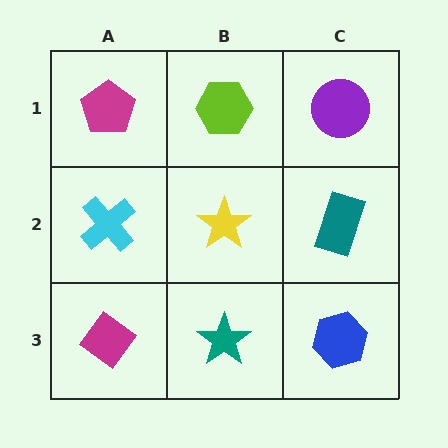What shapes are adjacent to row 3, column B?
A yellow star (row 2, column B), a magenta diamond (row 3, column A), a blue hexagon (row 3, column C).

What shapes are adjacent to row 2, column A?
A magenta pentagon (row 1, column A), a magenta diamond (row 3, column A), a yellow star (row 2, column B).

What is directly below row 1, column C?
A teal rectangle.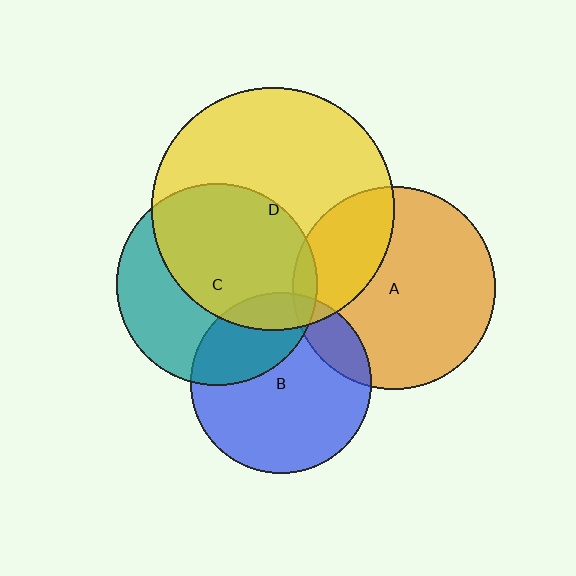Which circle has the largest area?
Circle D (yellow).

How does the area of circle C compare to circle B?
Approximately 1.2 times.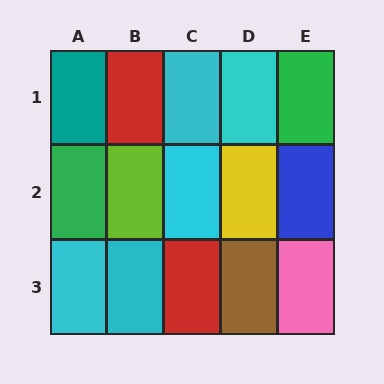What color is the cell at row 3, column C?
Red.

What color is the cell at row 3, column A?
Cyan.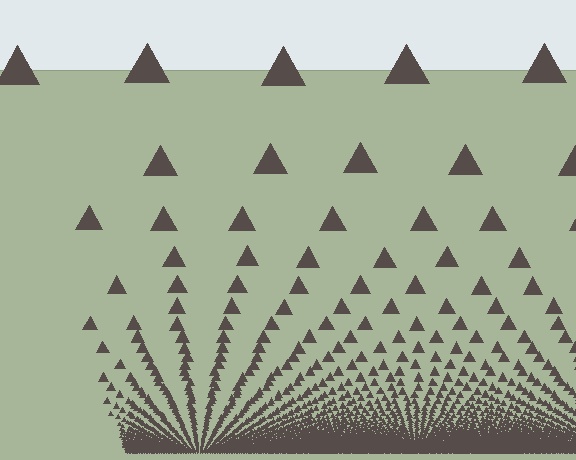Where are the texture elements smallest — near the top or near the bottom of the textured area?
Near the bottom.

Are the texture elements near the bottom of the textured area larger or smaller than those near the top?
Smaller. The gradient is inverted — elements near the bottom are smaller and denser.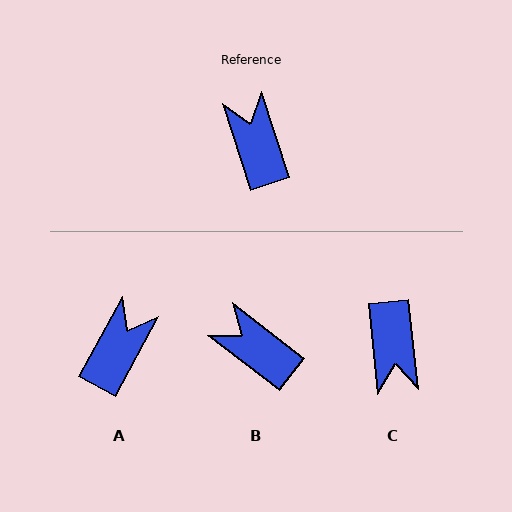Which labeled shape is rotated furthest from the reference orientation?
C, about 168 degrees away.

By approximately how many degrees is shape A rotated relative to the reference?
Approximately 46 degrees clockwise.